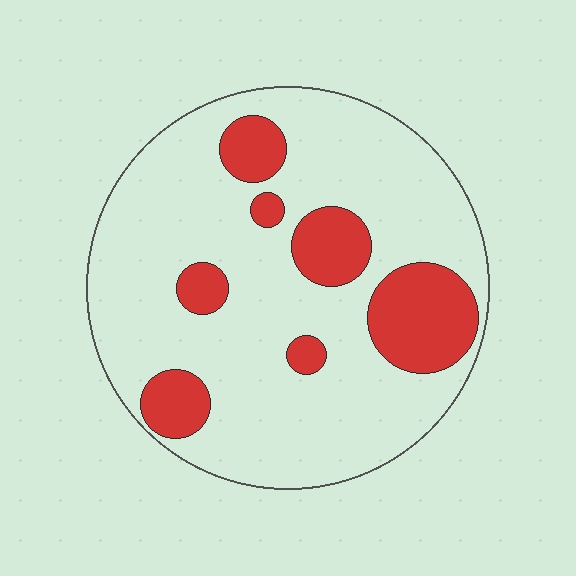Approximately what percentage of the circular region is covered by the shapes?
Approximately 20%.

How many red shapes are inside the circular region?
7.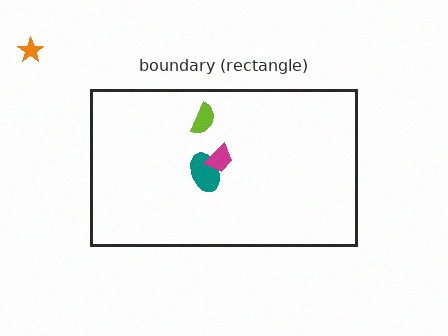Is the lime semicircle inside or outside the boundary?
Inside.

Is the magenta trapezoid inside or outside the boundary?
Inside.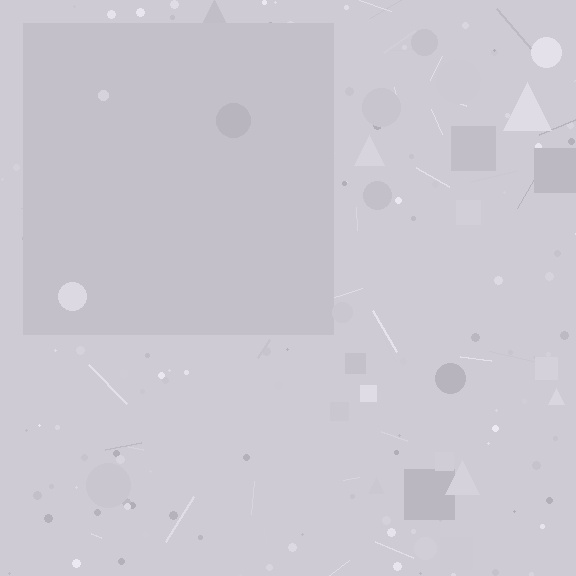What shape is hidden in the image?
A square is hidden in the image.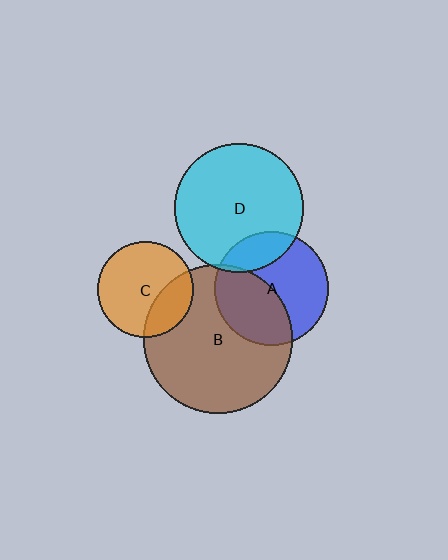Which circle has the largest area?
Circle B (brown).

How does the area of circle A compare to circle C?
Approximately 1.4 times.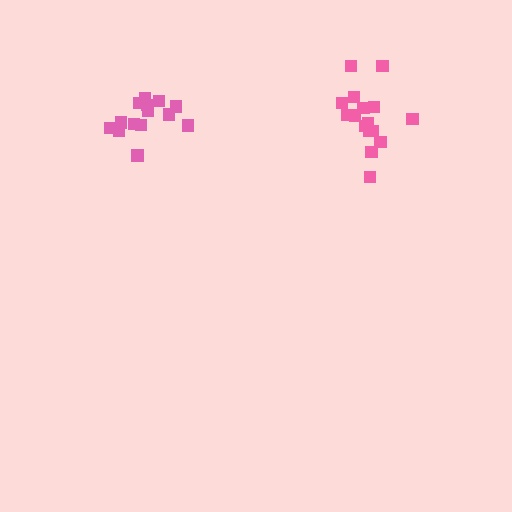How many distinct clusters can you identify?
There are 2 distinct clusters.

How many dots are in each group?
Group 1: 16 dots, Group 2: 14 dots (30 total).